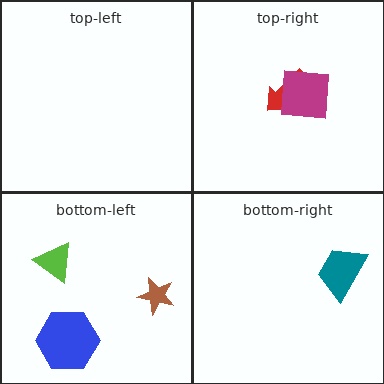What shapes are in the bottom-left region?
The blue hexagon, the lime triangle, the brown star.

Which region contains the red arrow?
The top-right region.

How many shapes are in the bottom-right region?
1.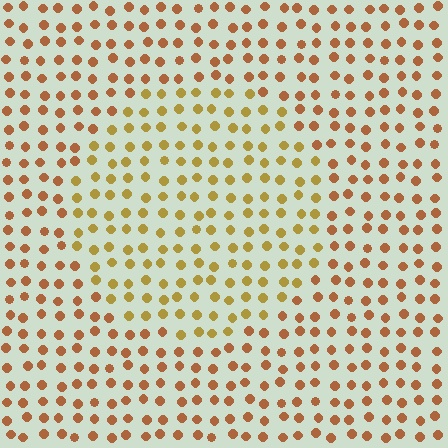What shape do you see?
I see a circle.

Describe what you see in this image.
The image is filled with small brown elements in a uniform arrangement. A circle-shaped region is visible where the elements are tinted to a slightly different hue, forming a subtle color boundary.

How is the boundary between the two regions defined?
The boundary is defined purely by a slight shift in hue (about 27 degrees). Spacing, size, and orientation are identical on both sides.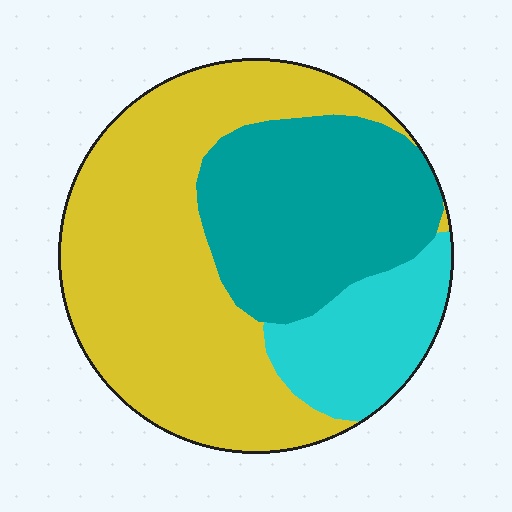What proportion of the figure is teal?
Teal takes up about one third (1/3) of the figure.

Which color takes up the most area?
Yellow, at roughly 55%.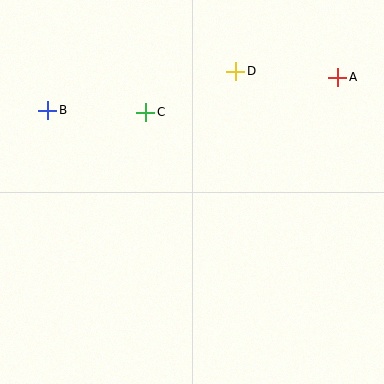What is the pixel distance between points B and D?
The distance between B and D is 192 pixels.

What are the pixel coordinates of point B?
Point B is at (48, 110).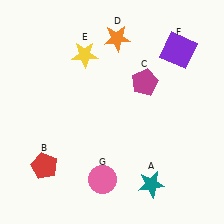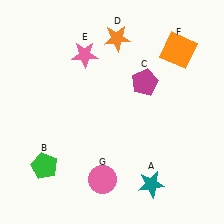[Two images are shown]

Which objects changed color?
B changed from red to green. E changed from yellow to pink. F changed from purple to orange.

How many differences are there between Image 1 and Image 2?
There are 3 differences between the two images.